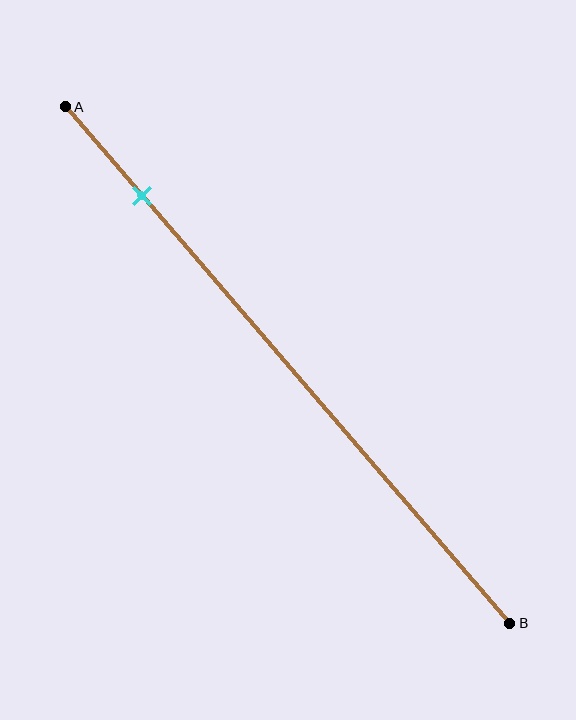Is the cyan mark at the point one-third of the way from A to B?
No, the mark is at about 15% from A, not at the 33% one-third point.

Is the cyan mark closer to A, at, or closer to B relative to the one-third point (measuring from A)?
The cyan mark is closer to point A than the one-third point of segment AB.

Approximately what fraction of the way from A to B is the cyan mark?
The cyan mark is approximately 15% of the way from A to B.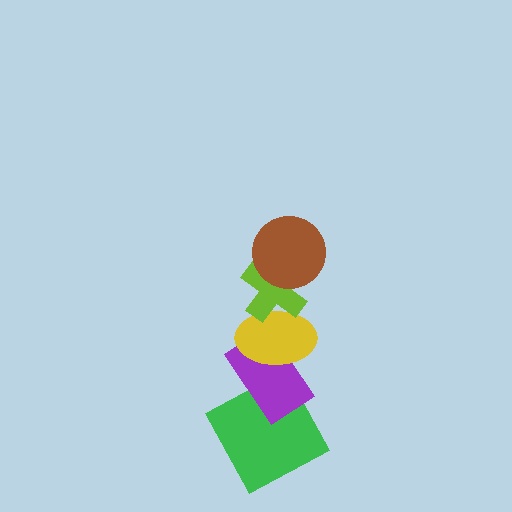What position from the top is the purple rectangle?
The purple rectangle is 4th from the top.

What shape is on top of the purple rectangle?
The yellow ellipse is on top of the purple rectangle.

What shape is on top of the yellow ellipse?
The lime cross is on top of the yellow ellipse.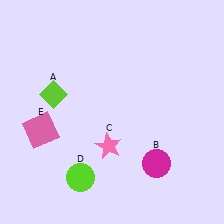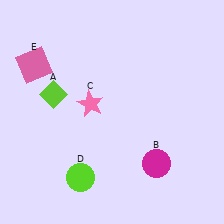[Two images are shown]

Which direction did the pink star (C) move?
The pink star (C) moved up.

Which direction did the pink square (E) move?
The pink square (E) moved up.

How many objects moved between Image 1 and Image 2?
2 objects moved between the two images.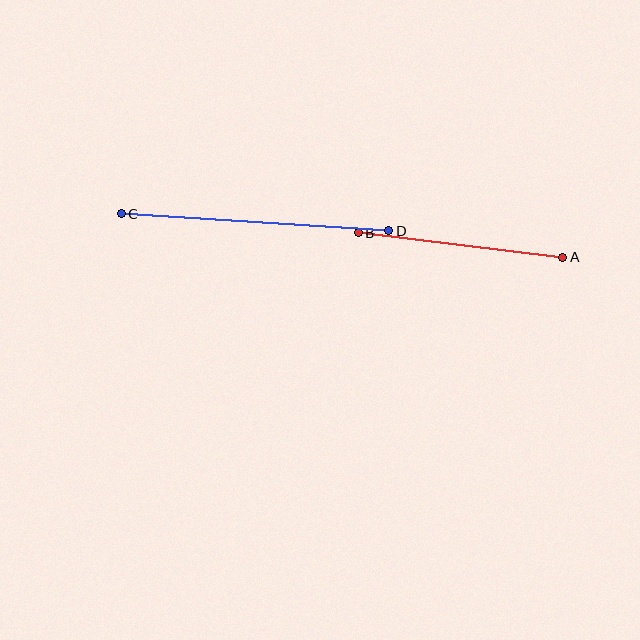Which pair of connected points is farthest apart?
Points C and D are farthest apart.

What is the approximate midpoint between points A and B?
The midpoint is at approximately (460, 245) pixels.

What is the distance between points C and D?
The distance is approximately 268 pixels.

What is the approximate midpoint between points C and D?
The midpoint is at approximately (255, 222) pixels.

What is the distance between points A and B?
The distance is approximately 206 pixels.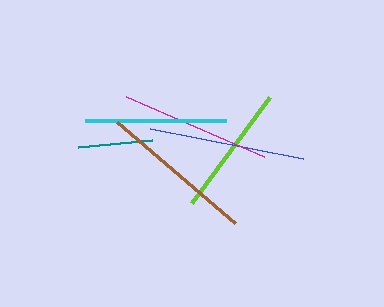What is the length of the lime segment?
The lime segment is approximately 132 pixels long.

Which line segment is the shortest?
The teal line is the shortest at approximately 74 pixels.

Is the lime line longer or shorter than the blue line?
The blue line is longer than the lime line.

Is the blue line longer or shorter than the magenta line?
The blue line is longer than the magenta line.